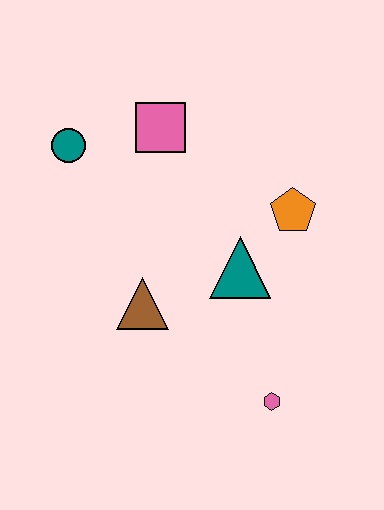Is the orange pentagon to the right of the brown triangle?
Yes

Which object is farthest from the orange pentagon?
The teal circle is farthest from the orange pentagon.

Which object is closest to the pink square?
The teal circle is closest to the pink square.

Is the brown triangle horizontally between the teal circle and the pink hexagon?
Yes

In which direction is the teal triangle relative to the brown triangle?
The teal triangle is to the right of the brown triangle.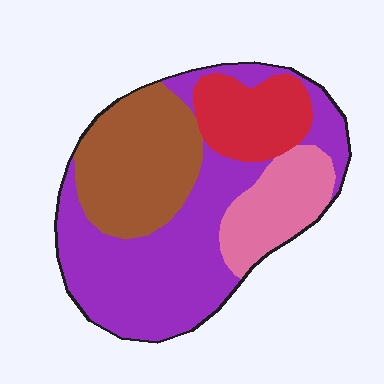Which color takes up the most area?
Purple, at roughly 45%.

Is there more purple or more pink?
Purple.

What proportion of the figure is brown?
Brown takes up about one quarter (1/4) of the figure.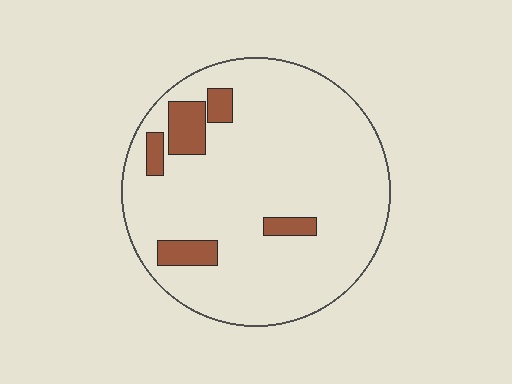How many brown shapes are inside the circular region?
5.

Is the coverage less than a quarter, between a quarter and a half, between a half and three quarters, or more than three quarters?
Less than a quarter.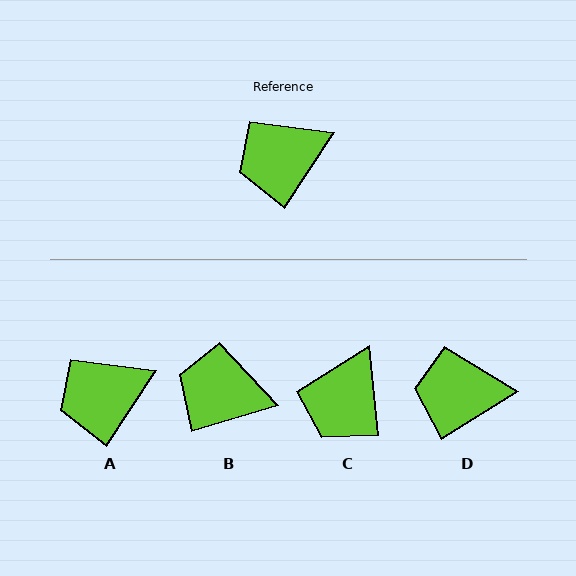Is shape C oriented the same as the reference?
No, it is off by about 39 degrees.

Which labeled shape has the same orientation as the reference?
A.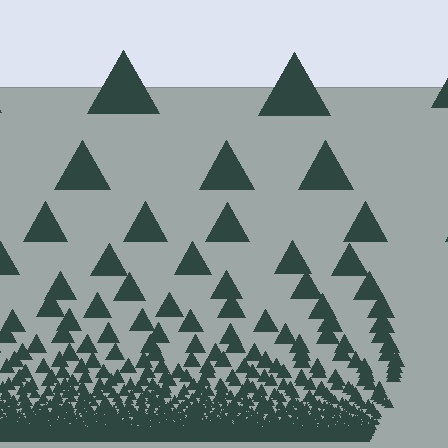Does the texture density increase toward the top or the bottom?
Density increases toward the bottom.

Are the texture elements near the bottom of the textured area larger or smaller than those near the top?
Smaller. The gradient is inverted — elements near the bottom are smaller and denser.